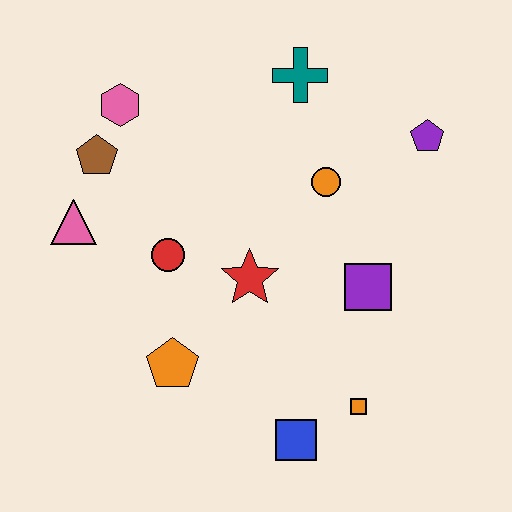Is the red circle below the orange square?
No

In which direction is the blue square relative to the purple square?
The blue square is below the purple square.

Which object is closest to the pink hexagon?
The brown pentagon is closest to the pink hexagon.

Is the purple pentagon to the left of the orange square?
No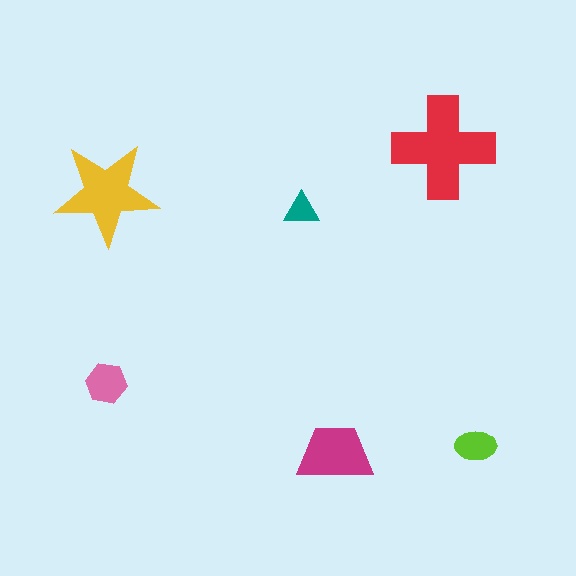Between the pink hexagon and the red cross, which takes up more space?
The red cross.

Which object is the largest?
The red cross.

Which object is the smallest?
The teal triangle.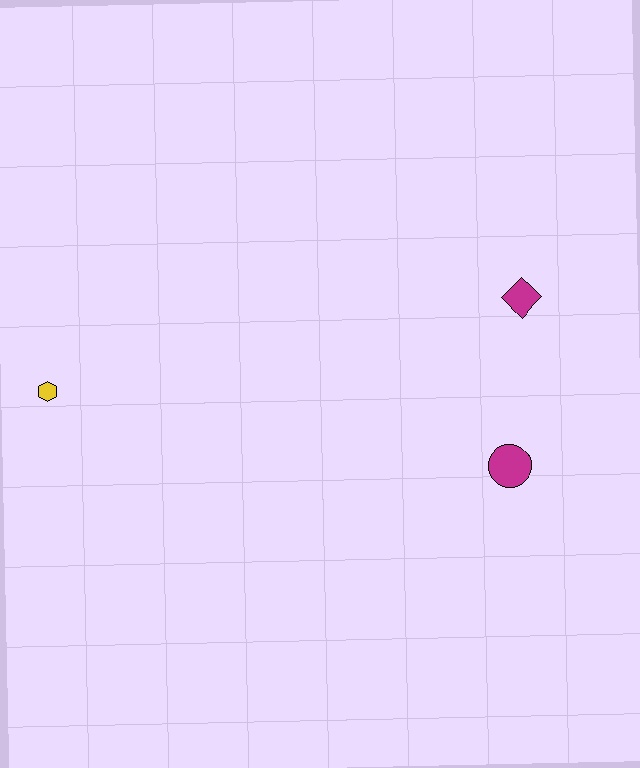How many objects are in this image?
There are 3 objects.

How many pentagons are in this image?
There are no pentagons.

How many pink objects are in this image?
There are no pink objects.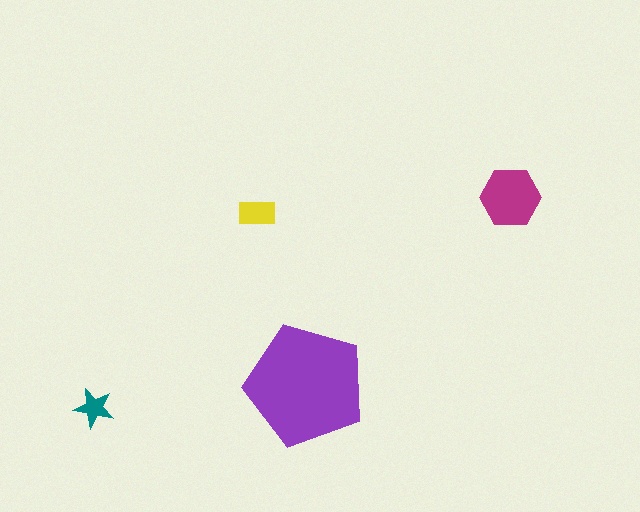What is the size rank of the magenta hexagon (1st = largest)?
2nd.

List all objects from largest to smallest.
The purple pentagon, the magenta hexagon, the yellow rectangle, the teal star.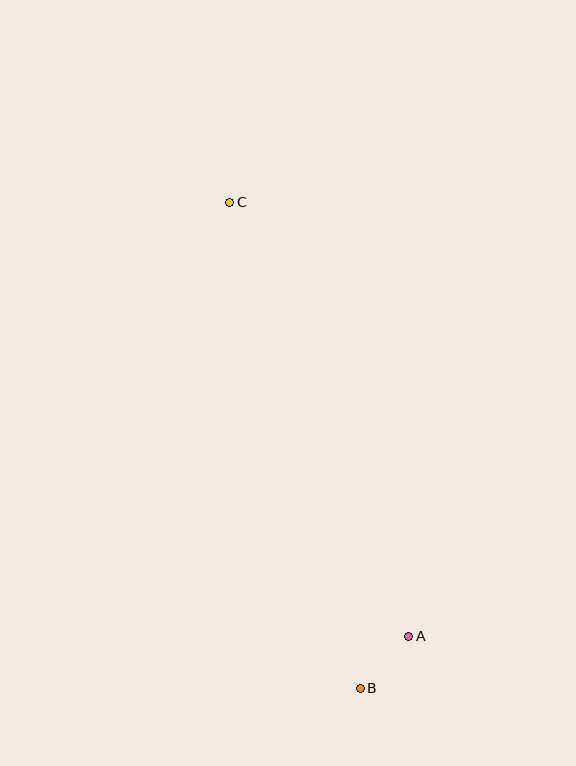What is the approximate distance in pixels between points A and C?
The distance between A and C is approximately 469 pixels.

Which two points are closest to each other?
Points A and B are closest to each other.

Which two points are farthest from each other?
Points B and C are farthest from each other.